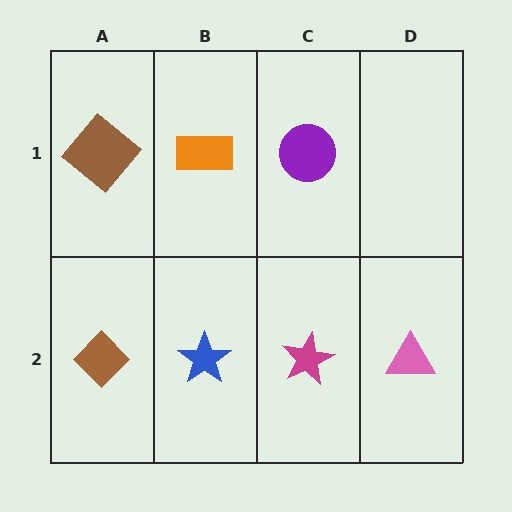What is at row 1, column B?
An orange rectangle.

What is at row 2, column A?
A brown diamond.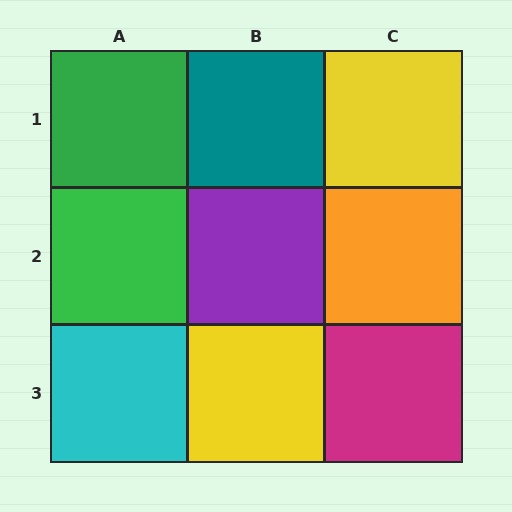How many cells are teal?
1 cell is teal.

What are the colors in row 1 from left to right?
Green, teal, yellow.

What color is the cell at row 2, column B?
Purple.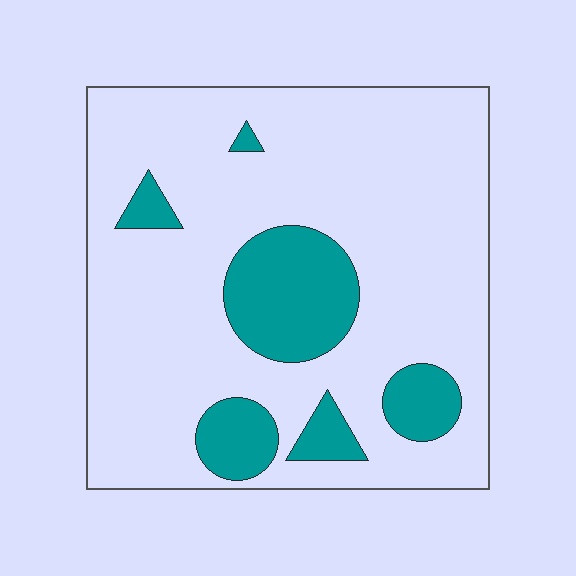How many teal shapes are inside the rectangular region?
6.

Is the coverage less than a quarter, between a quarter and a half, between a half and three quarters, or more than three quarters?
Less than a quarter.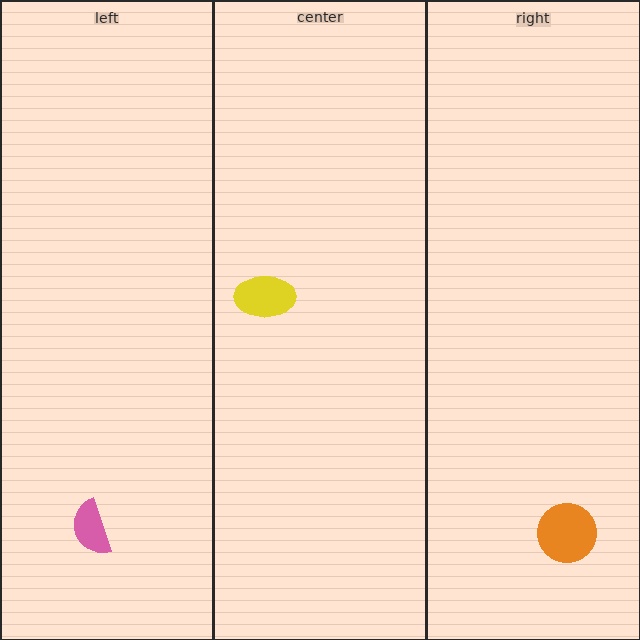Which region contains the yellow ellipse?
The center region.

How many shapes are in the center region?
1.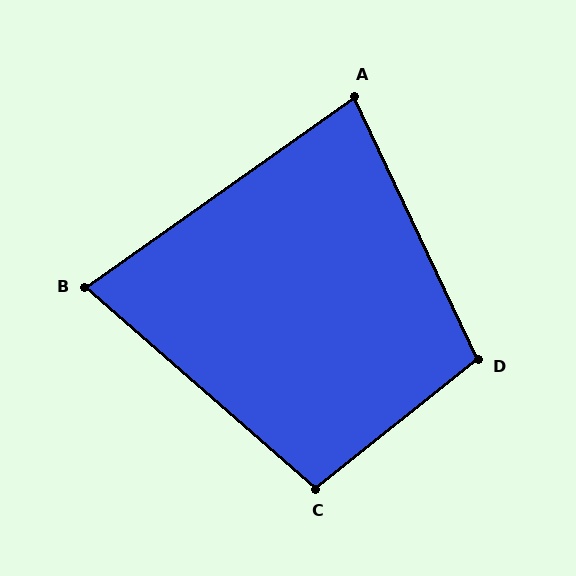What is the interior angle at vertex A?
Approximately 80 degrees (acute).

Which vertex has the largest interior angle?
D, at approximately 103 degrees.